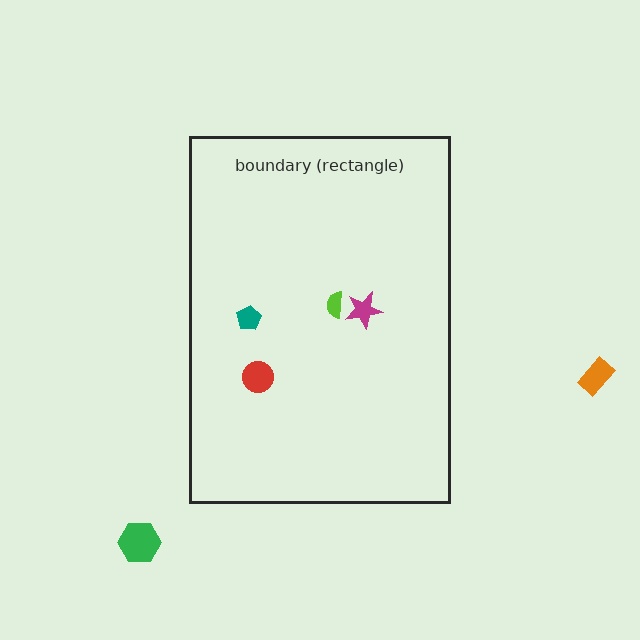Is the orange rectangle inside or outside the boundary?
Outside.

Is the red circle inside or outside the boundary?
Inside.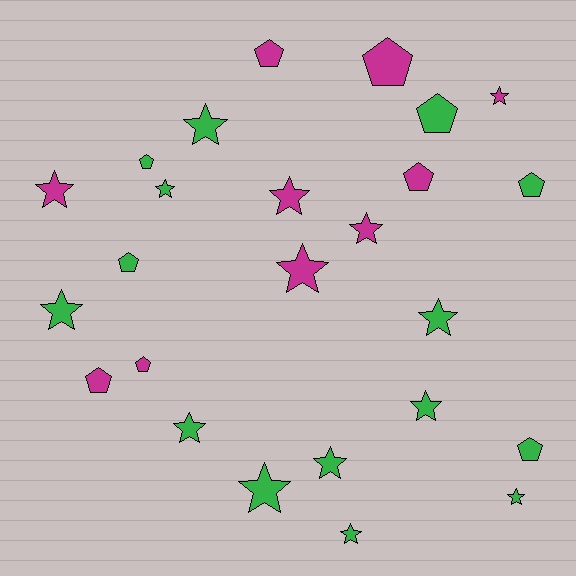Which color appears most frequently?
Green, with 15 objects.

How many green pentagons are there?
There are 5 green pentagons.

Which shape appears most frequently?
Star, with 15 objects.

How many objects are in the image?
There are 25 objects.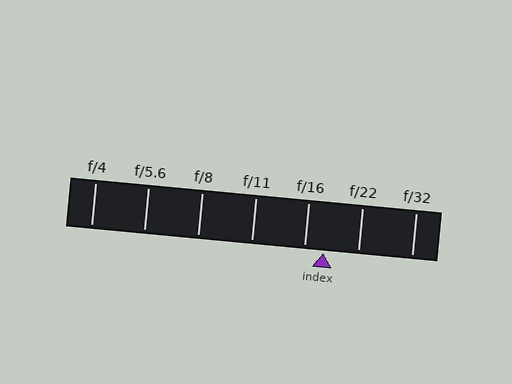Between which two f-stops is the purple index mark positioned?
The index mark is between f/16 and f/22.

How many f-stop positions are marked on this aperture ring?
There are 7 f-stop positions marked.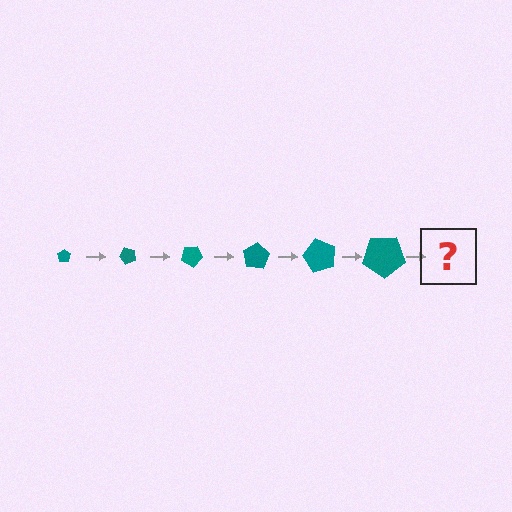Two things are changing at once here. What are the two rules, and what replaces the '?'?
The two rules are that the pentagon grows larger each step and it rotates 50 degrees each step. The '?' should be a pentagon, larger than the previous one and rotated 300 degrees from the start.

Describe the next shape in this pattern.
It should be a pentagon, larger than the previous one and rotated 300 degrees from the start.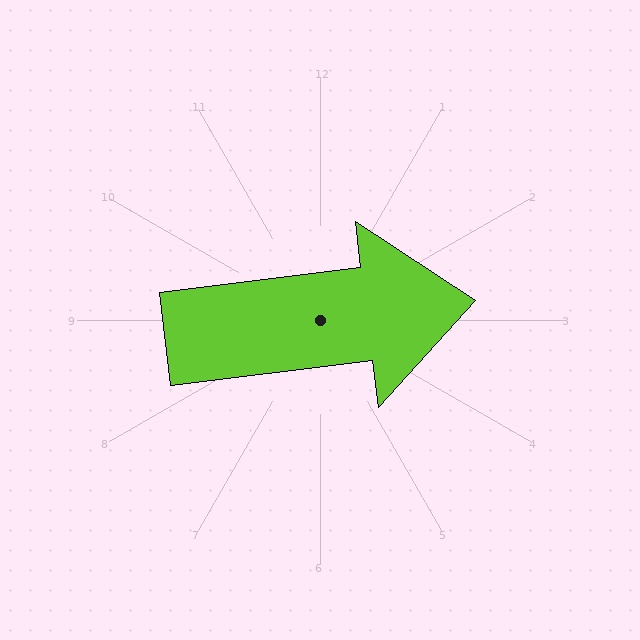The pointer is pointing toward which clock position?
Roughly 3 o'clock.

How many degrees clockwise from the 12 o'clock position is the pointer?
Approximately 83 degrees.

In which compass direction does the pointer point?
East.